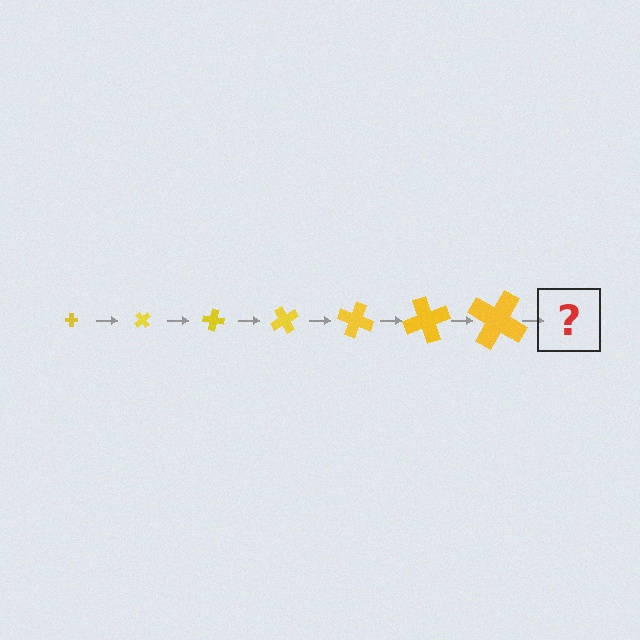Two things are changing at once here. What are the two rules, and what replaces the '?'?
The two rules are that the cross grows larger each step and it rotates 50 degrees each step. The '?' should be a cross, larger than the previous one and rotated 350 degrees from the start.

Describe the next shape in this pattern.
It should be a cross, larger than the previous one and rotated 350 degrees from the start.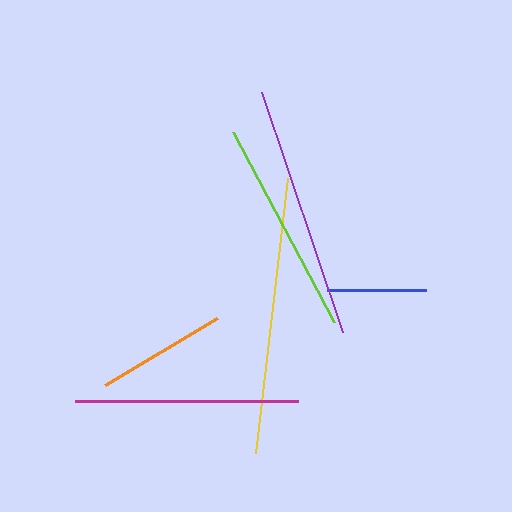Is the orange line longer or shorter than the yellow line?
The yellow line is longer than the orange line.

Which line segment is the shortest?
The blue line is the shortest at approximately 100 pixels.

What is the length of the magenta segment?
The magenta segment is approximately 224 pixels long.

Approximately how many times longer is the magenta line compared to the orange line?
The magenta line is approximately 1.7 times the length of the orange line.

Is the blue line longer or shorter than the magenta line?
The magenta line is longer than the blue line.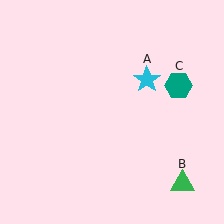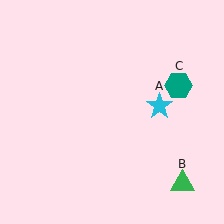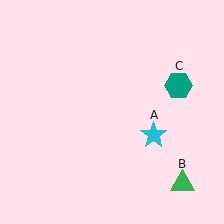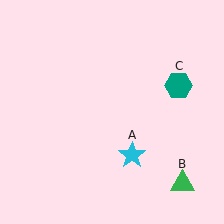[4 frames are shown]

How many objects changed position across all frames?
1 object changed position: cyan star (object A).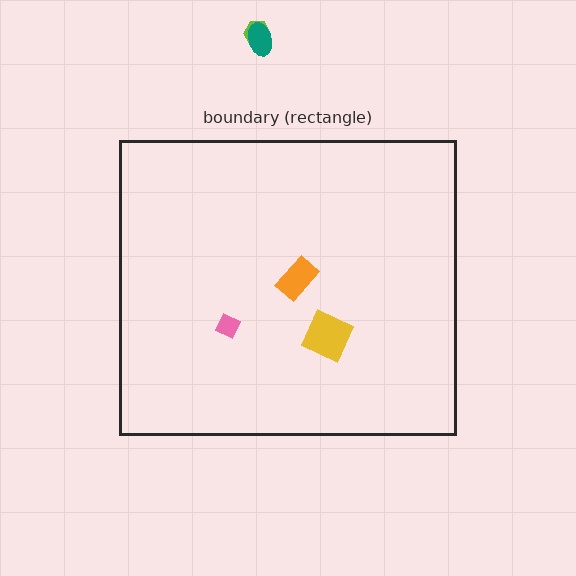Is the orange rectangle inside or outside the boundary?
Inside.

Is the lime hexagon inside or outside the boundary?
Outside.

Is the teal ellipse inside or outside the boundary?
Outside.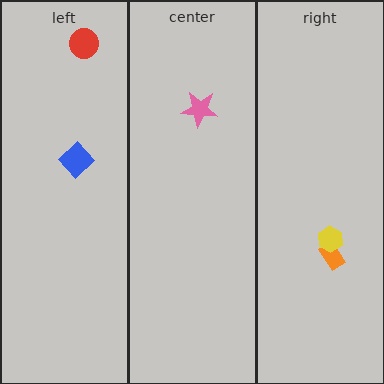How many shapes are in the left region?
2.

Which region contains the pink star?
The center region.